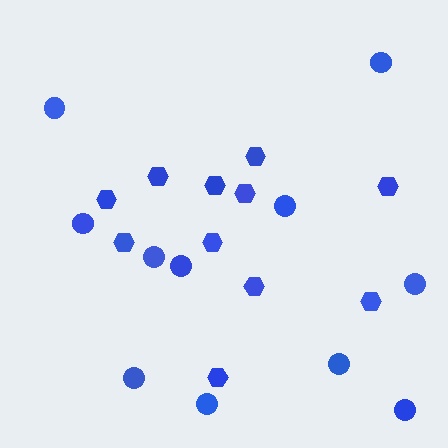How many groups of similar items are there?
There are 2 groups: one group of circles (11) and one group of hexagons (11).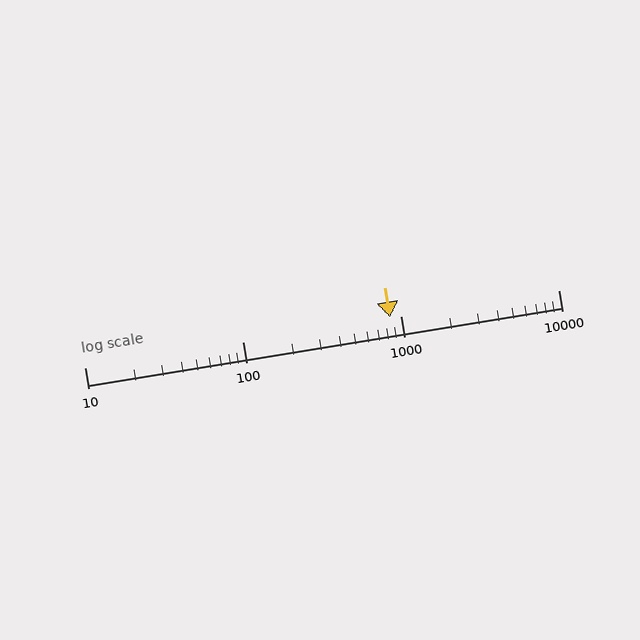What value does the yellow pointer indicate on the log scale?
The pointer indicates approximately 860.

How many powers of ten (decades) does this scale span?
The scale spans 3 decades, from 10 to 10000.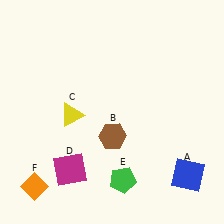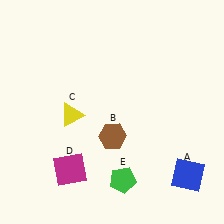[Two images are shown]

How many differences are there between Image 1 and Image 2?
There is 1 difference between the two images.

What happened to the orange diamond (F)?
The orange diamond (F) was removed in Image 2. It was in the bottom-left area of Image 1.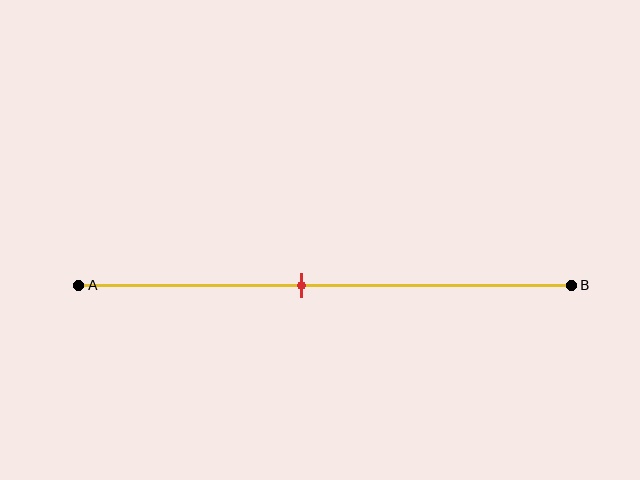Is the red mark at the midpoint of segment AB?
No, the mark is at about 45% from A, not at the 50% midpoint.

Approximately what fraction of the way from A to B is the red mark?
The red mark is approximately 45% of the way from A to B.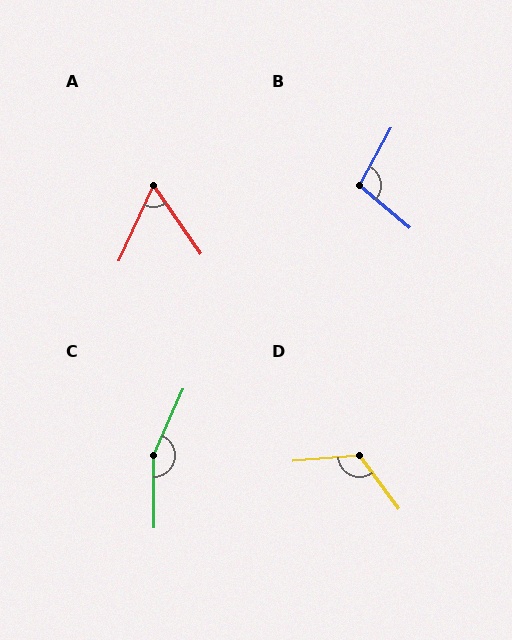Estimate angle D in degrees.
Approximately 122 degrees.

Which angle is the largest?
C, at approximately 156 degrees.